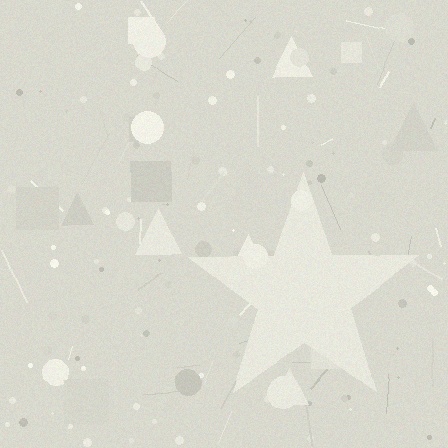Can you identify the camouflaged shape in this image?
The camouflaged shape is a star.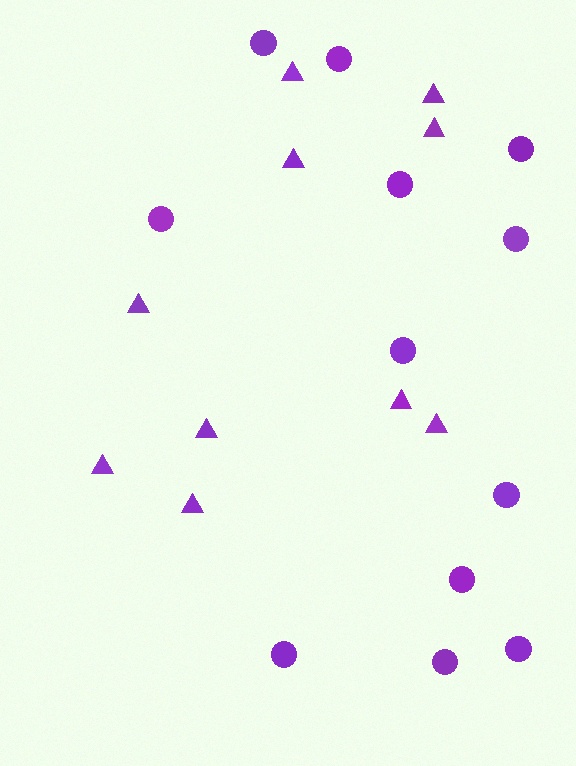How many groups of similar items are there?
There are 2 groups: one group of circles (12) and one group of triangles (10).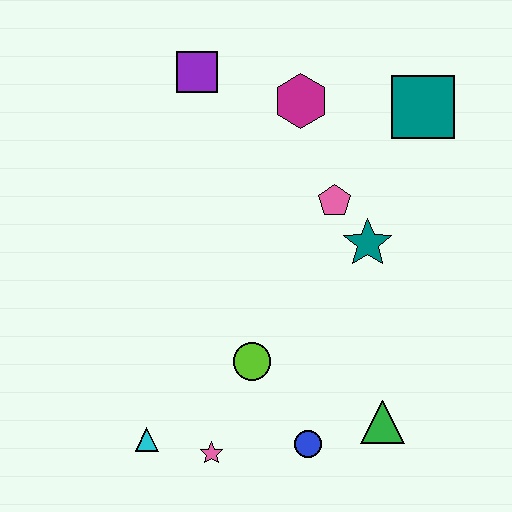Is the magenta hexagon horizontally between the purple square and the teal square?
Yes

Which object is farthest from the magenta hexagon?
The cyan triangle is farthest from the magenta hexagon.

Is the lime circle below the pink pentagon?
Yes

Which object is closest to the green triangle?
The blue circle is closest to the green triangle.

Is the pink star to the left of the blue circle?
Yes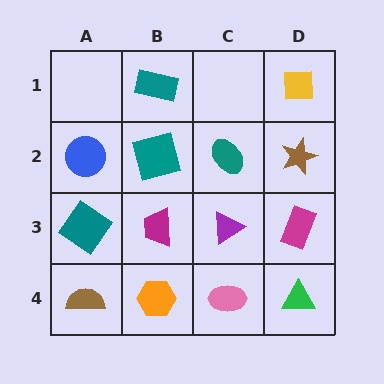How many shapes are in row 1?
2 shapes.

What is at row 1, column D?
A yellow square.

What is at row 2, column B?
A teal square.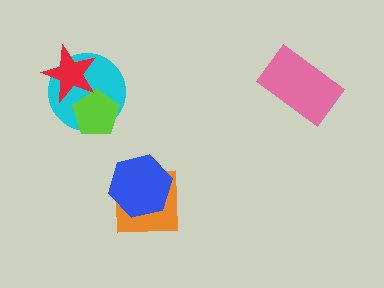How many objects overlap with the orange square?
1 object overlaps with the orange square.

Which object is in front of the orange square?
The blue hexagon is in front of the orange square.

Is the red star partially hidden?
No, no other shape covers it.